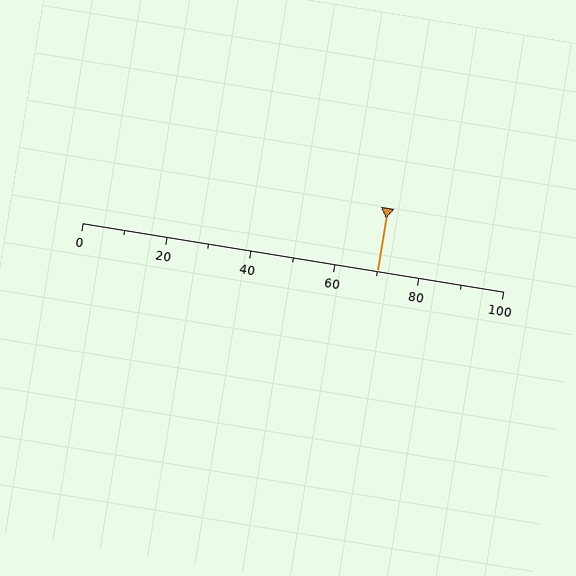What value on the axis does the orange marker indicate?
The marker indicates approximately 70.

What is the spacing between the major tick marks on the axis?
The major ticks are spaced 20 apart.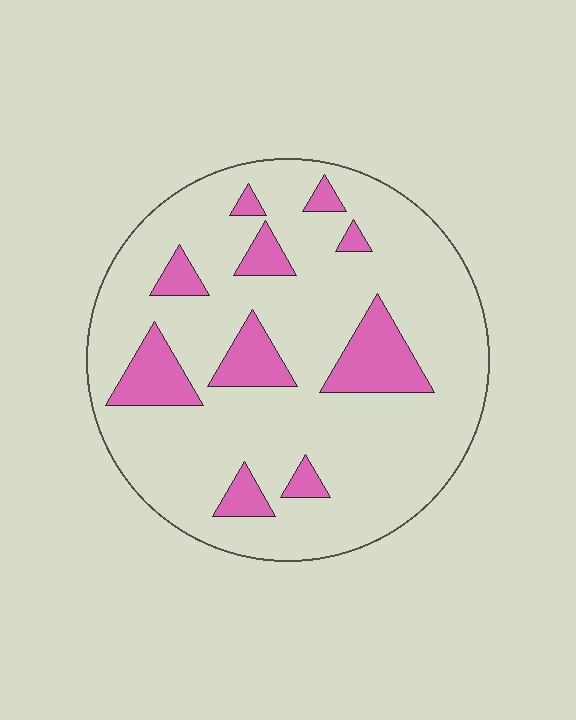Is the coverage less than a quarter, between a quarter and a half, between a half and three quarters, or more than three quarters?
Less than a quarter.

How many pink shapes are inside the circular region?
10.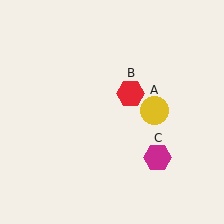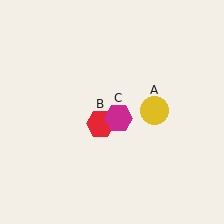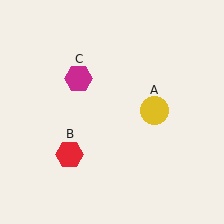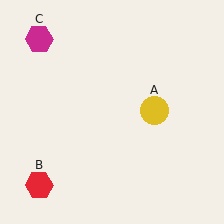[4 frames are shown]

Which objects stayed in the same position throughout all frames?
Yellow circle (object A) remained stationary.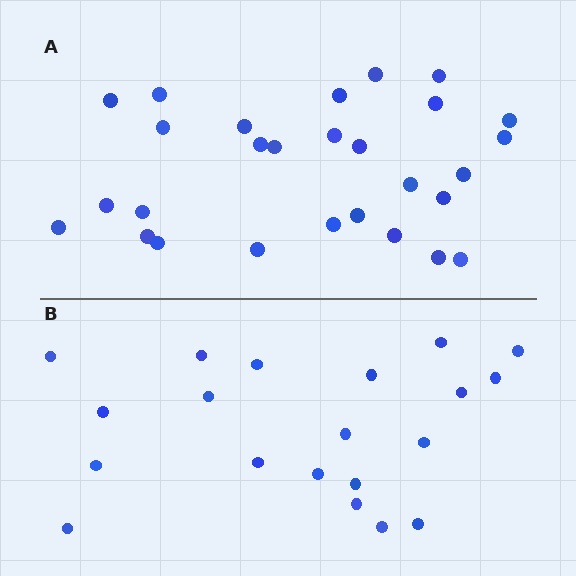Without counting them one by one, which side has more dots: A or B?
Region A (the top region) has more dots.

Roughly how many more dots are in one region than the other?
Region A has roughly 8 or so more dots than region B.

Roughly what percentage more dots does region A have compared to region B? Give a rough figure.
About 40% more.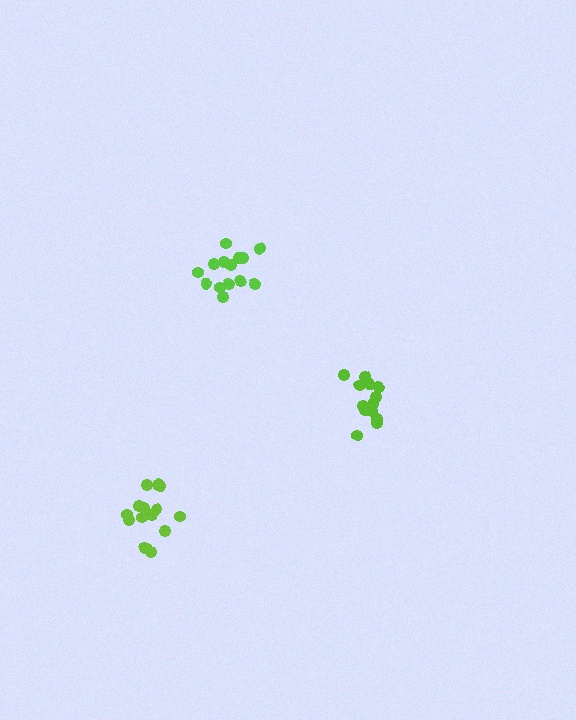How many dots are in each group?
Group 1: 13 dots, Group 2: 15 dots, Group 3: 14 dots (42 total).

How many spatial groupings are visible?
There are 3 spatial groupings.